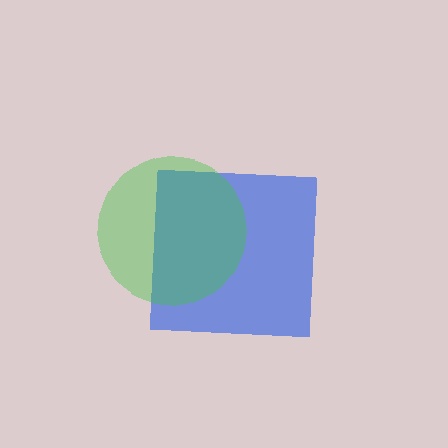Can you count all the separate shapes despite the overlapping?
Yes, there are 2 separate shapes.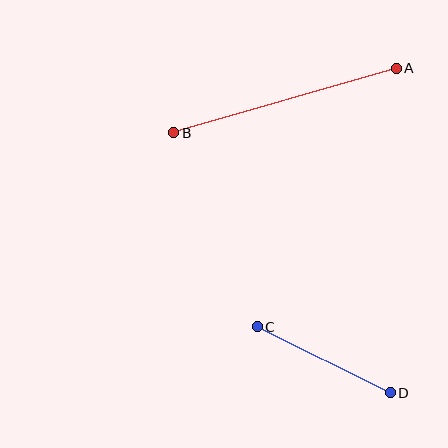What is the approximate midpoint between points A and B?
The midpoint is at approximately (285, 101) pixels.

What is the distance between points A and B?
The distance is approximately 232 pixels.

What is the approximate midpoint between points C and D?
The midpoint is at approximately (324, 360) pixels.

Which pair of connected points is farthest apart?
Points A and B are farthest apart.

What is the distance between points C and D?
The distance is approximately 148 pixels.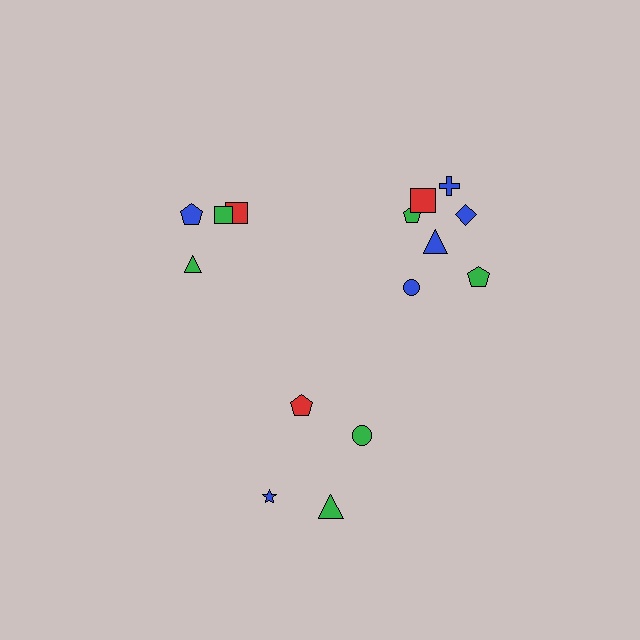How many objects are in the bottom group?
There are 4 objects.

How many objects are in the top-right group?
There are 7 objects.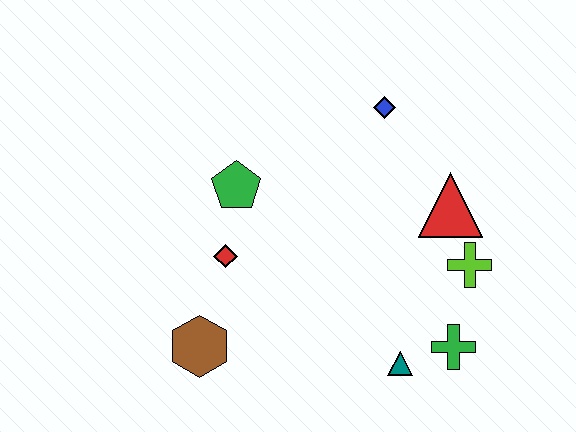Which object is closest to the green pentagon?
The red diamond is closest to the green pentagon.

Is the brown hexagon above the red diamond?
No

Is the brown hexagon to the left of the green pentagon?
Yes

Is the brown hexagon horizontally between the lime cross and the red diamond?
No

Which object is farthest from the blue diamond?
The brown hexagon is farthest from the blue diamond.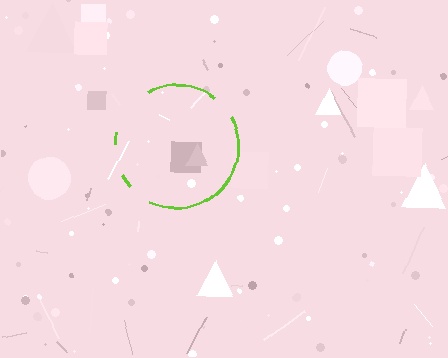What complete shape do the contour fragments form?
The contour fragments form a circle.